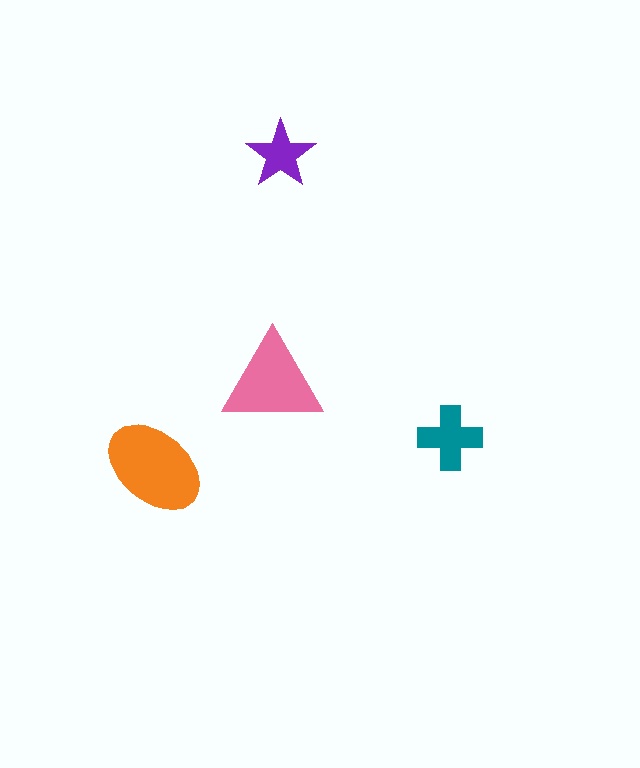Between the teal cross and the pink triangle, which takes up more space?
The pink triangle.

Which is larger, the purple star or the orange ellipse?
The orange ellipse.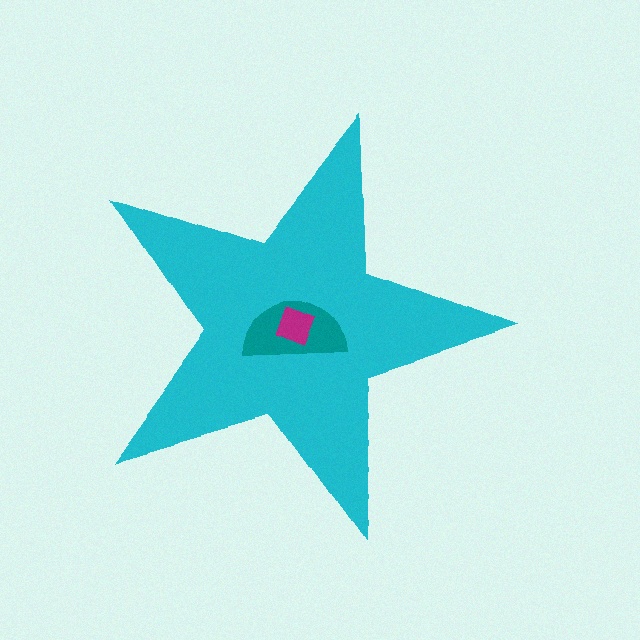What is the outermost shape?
The cyan star.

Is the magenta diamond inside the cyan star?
Yes.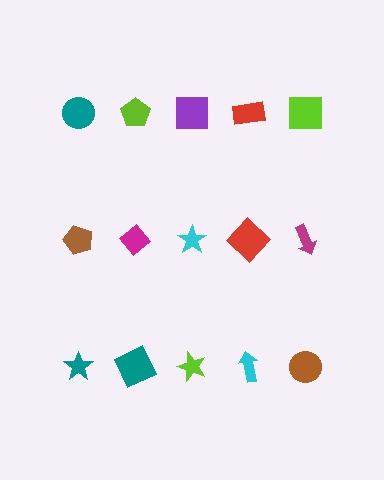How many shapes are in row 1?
5 shapes.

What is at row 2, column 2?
A magenta diamond.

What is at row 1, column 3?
A purple square.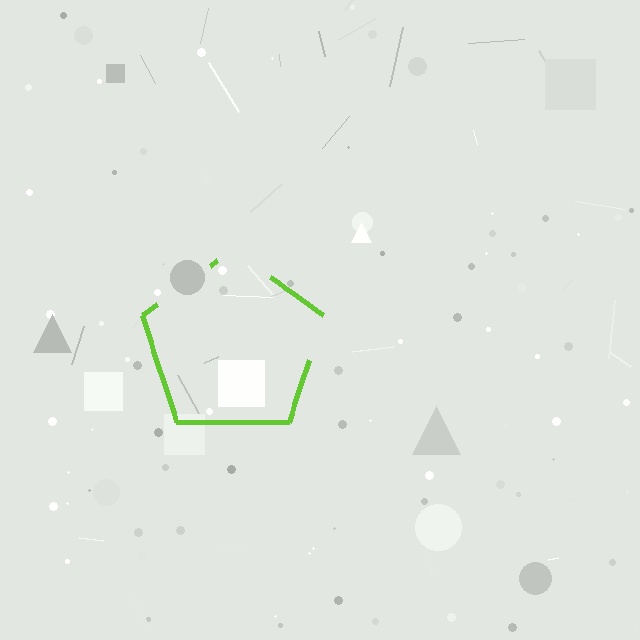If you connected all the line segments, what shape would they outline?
They would outline a pentagon.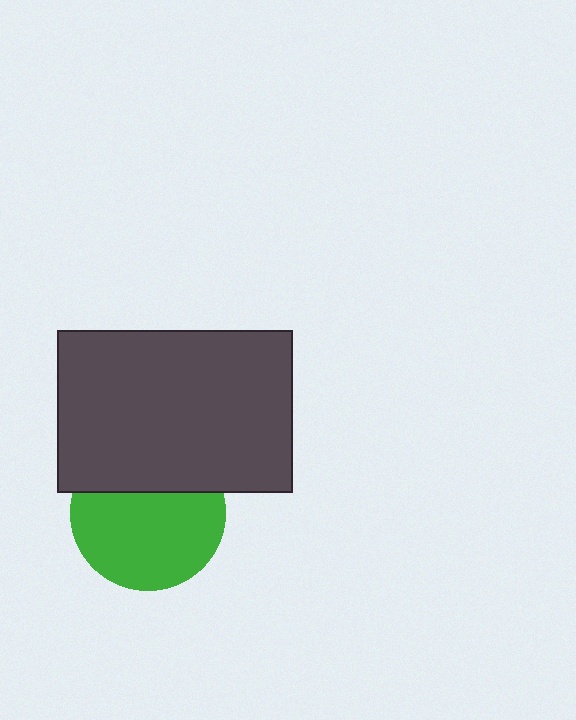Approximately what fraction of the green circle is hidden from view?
Roughly 34% of the green circle is hidden behind the dark gray rectangle.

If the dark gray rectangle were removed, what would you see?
You would see the complete green circle.